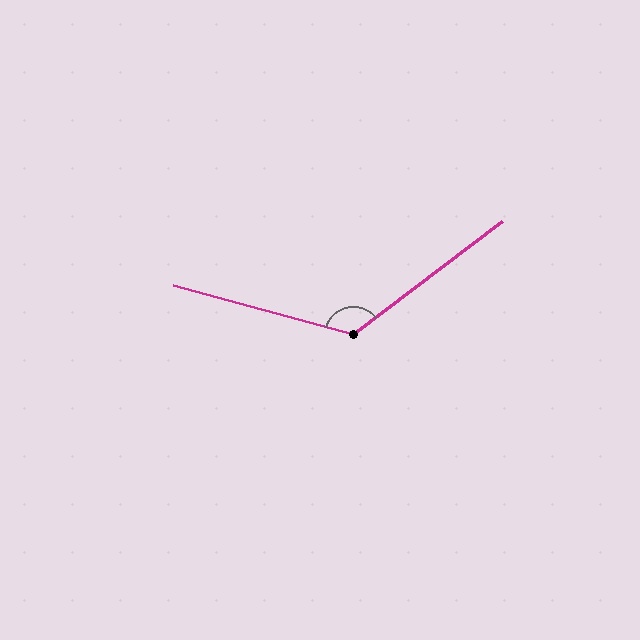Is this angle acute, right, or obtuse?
It is obtuse.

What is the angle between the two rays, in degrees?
Approximately 127 degrees.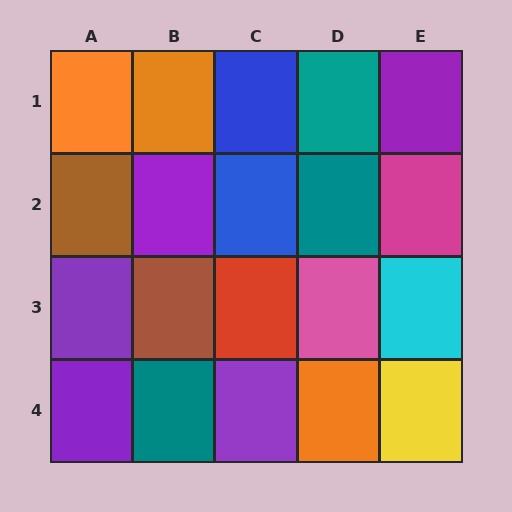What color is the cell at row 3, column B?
Brown.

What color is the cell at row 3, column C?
Red.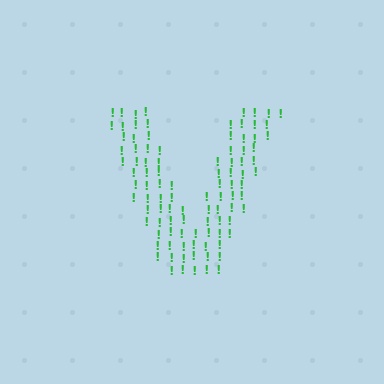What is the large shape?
The large shape is the letter V.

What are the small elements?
The small elements are exclamation marks.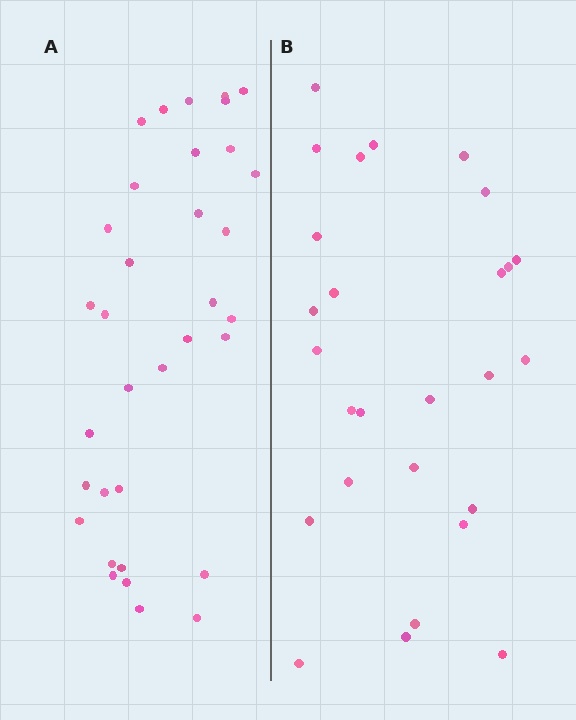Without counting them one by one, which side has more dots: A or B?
Region A (the left region) has more dots.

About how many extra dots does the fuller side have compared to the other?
Region A has roughly 8 or so more dots than region B.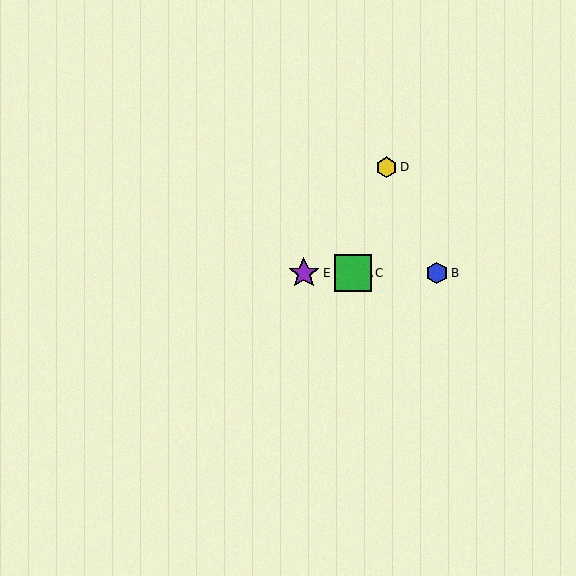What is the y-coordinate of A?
Object A is at y≈273.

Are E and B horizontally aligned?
Yes, both are at y≈273.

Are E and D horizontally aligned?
No, E is at y≈273 and D is at y≈167.